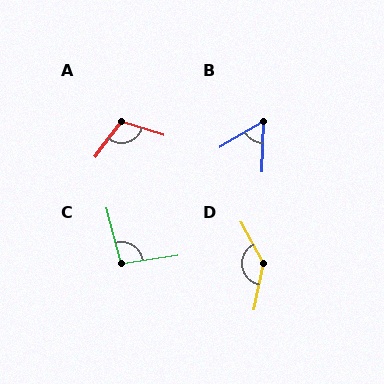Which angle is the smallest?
B, at approximately 57 degrees.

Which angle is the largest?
D, at approximately 141 degrees.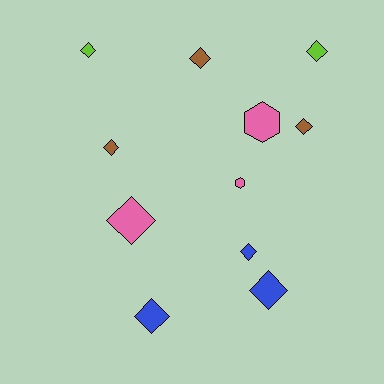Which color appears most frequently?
Pink, with 3 objects.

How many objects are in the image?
There are 11 objects.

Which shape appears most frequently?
Diamond, with 9 objects.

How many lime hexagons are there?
There are no lime hexagons.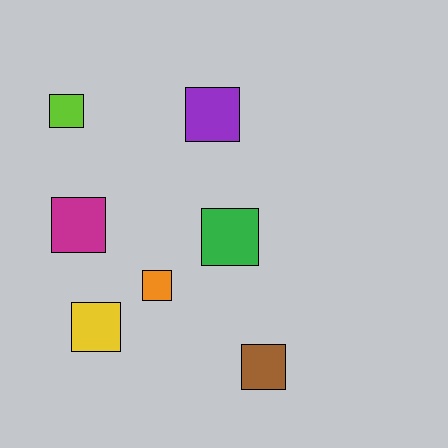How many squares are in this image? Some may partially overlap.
There are 7 squares.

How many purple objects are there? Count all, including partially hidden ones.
There is 1 purple object.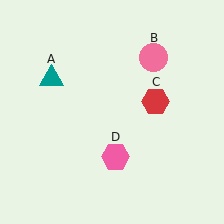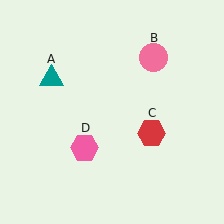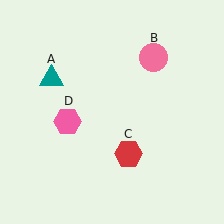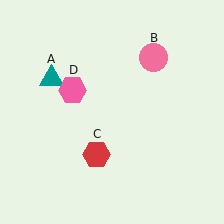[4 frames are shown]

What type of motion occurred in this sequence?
The red hexagon (object C), pink hexagon (object D) rotated clockwise around the center of the scene.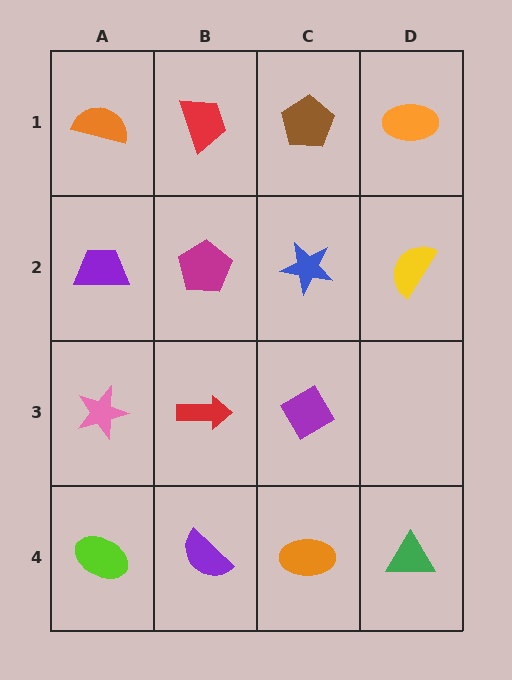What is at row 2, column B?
A magenta pentagon.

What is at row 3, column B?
A red arrow.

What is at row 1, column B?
A red trapezoid.